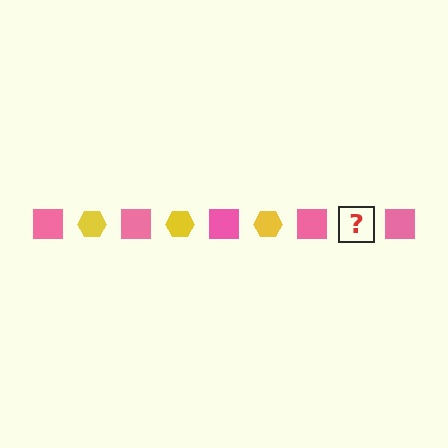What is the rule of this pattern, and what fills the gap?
The rule is that the pattern alternates between pink square and yellow hexagon. The gap should be filled with a yellow hexagon.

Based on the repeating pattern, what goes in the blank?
The blank should be a yellow hexagon.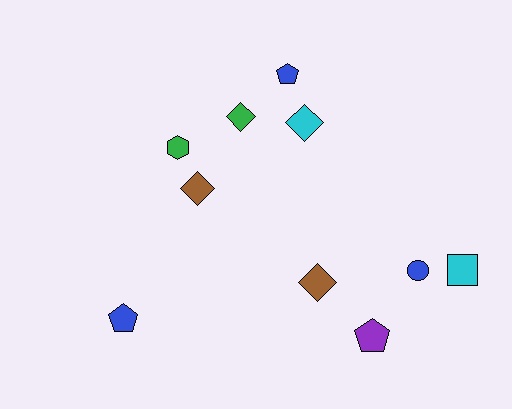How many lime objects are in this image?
There are no lime objects.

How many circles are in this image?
There is 1 circle.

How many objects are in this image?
There are 10 objects.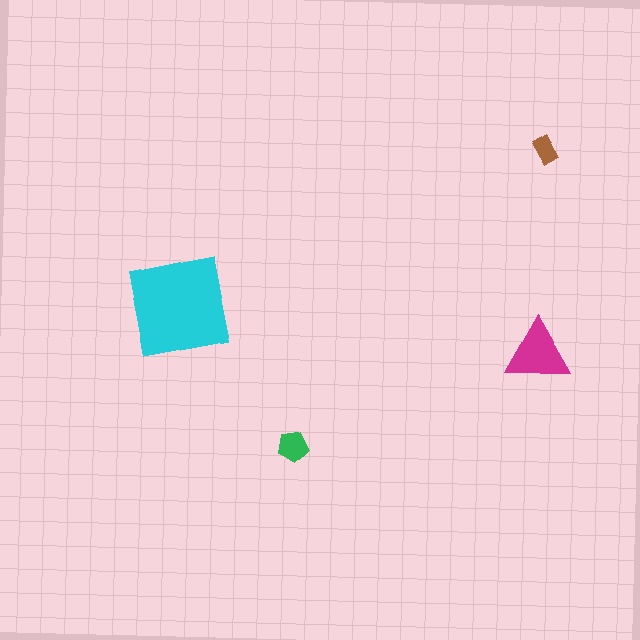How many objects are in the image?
There are 4 objects in the image.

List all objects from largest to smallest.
The cyan square, the magenta triangle, the green pentagon, the brown rectangle.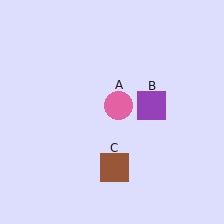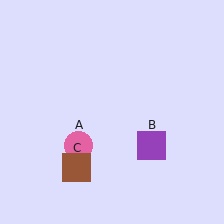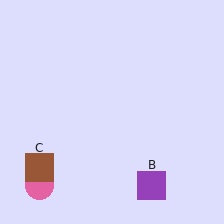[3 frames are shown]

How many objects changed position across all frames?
3 objects changed position: pink circle (object A), purple square (object B), brown square (object C).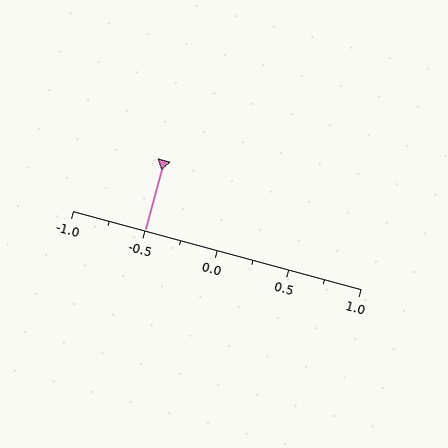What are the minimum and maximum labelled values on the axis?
The axis runs from -1.0 to 1.0.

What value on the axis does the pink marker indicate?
The marker indicates approximately -0.5.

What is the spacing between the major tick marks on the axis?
The major ticks are spaced 0.5 apart.